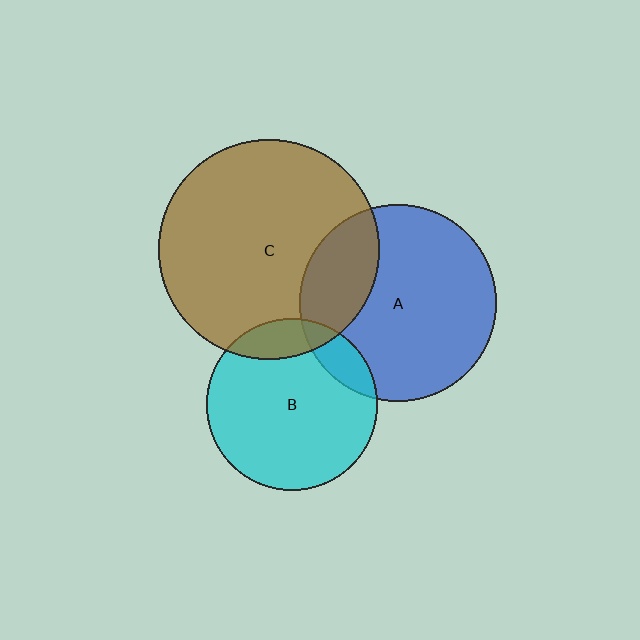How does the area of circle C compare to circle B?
Approximately 1.6 times.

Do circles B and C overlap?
Yes.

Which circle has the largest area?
Circle C (brown).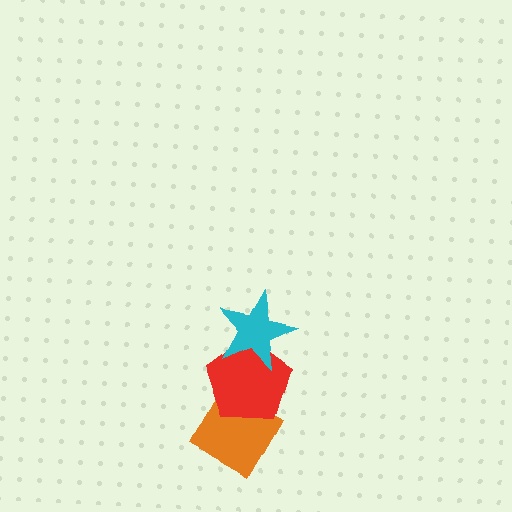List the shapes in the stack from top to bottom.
From top to bottom: the cyan star, the red pentagon, the orange diamond.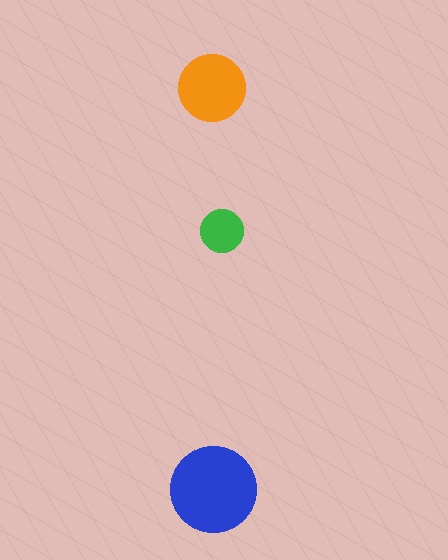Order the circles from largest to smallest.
the blue one, the orange one, the green one.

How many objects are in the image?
There are 3 objects in the image.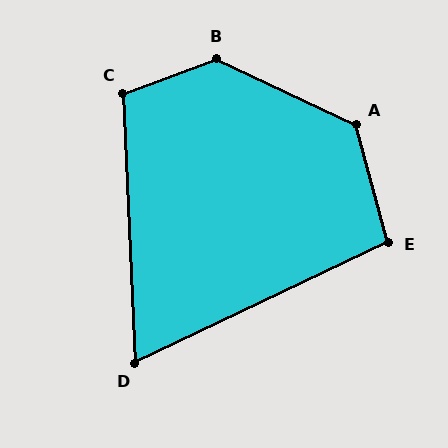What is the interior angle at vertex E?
Approximately 100 degrees (obtuse).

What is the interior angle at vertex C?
Approximately 108 degrees (obtuse).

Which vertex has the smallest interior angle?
D, at approximately 67 degrees.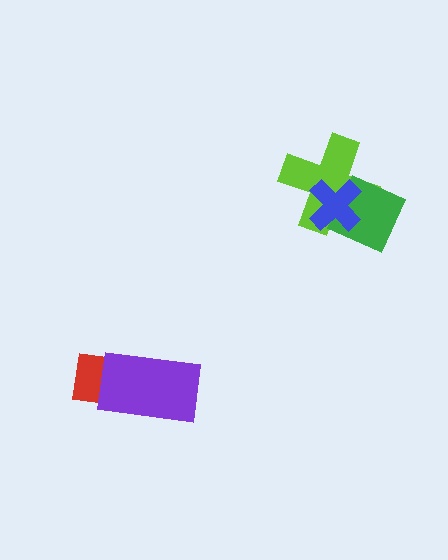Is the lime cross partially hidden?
Yes, it is partially covered by another shape.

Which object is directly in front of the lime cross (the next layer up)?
The green diamond is directly in front of the lime cross.